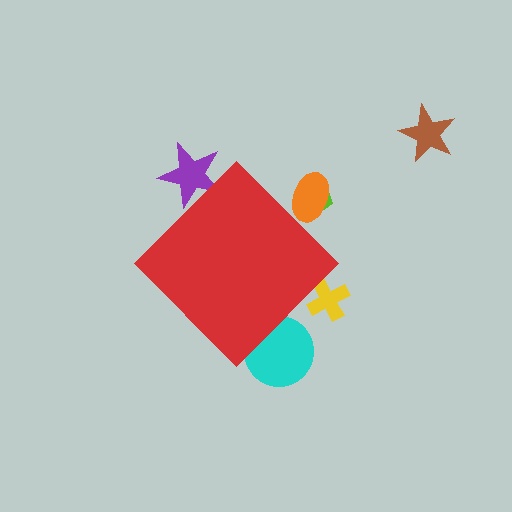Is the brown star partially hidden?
No, the brown star is fully visible.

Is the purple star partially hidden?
Yes, the purple star is partially hidden behind the red diamond.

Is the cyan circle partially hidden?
Yes, the cyan circle is partially hidden behind the red diamond.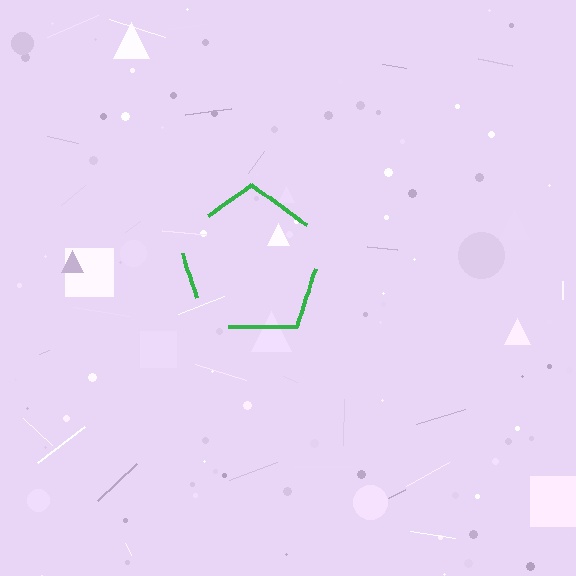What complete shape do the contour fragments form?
The contour fragments form a pentagon.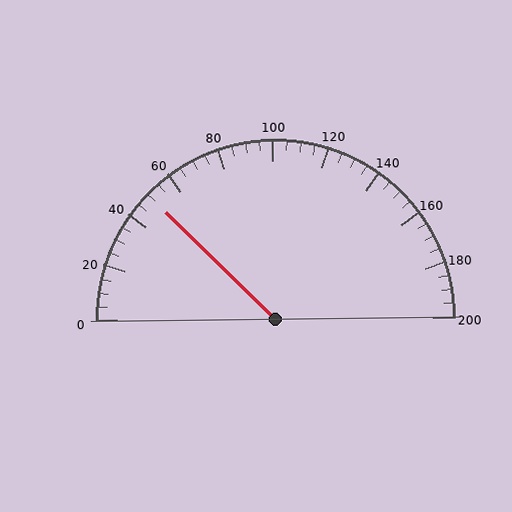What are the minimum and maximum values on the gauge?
The gauge ranges from 0 to 200.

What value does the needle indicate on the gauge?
The needle indicates approximately 50.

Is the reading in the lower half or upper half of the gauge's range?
The reading is in the lower half of the range (0 to 200).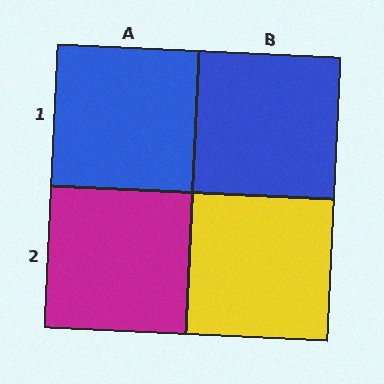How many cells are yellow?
1 cell is yellow.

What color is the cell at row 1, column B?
Blue.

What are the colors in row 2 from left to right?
Magenta, yellow.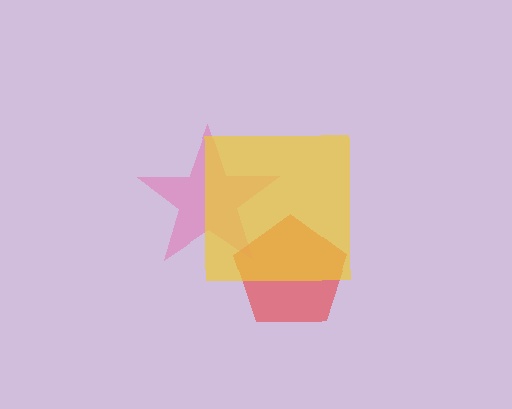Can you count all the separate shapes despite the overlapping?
Yes, there are 3 separate shapes.